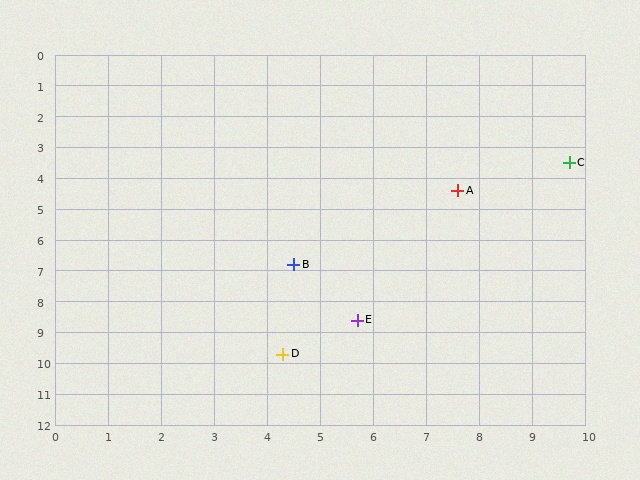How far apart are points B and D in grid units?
Points B and D are about 2.9 grid units apart.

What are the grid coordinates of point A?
Point A is at approximately (7.6, 4.4).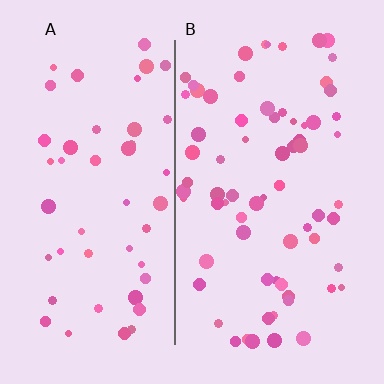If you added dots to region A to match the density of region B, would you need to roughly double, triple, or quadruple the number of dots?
Approximately double.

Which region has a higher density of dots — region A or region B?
B (the right).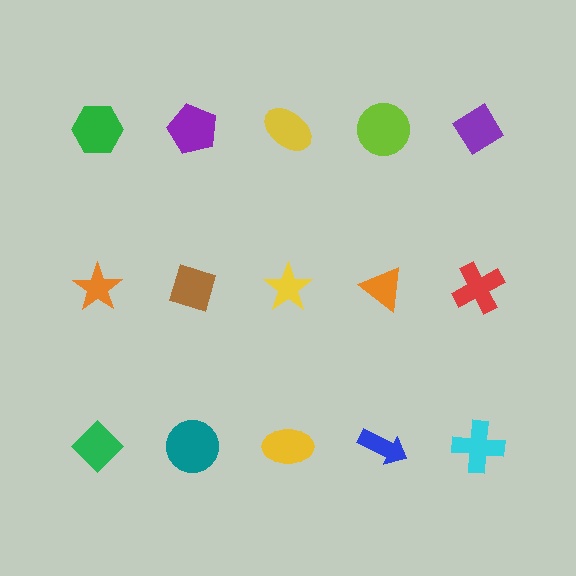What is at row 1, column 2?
A purple pentagon.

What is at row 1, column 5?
A purple diamond.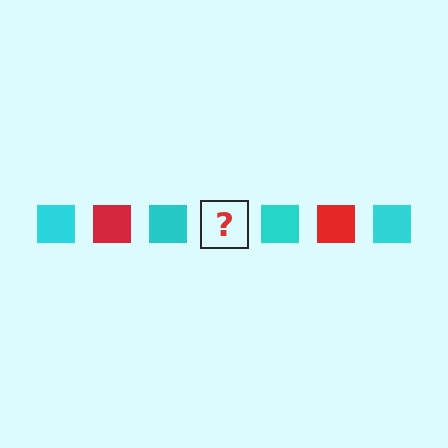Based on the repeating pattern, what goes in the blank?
The blank should be a red square.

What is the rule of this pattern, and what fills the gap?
The rule is that the pattern cycles through cyan, red squares. The gap should be filled with a red square.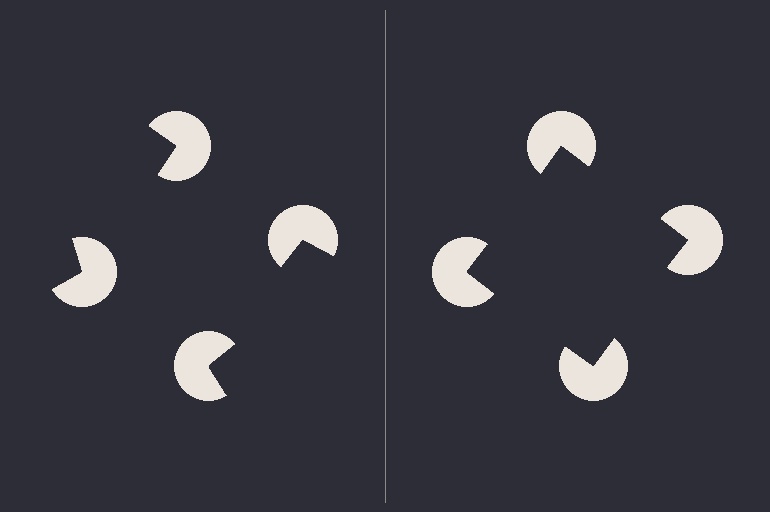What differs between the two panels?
The pac-man discs are positioned identically on both sides; only the wedge orientations differ. On the right they align to a square; on the left they are misaligned.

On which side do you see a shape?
An illusory square appears on the right side. On the left side the wedge cuts are rotated, so no coherent shape forms.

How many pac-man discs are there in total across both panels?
8 — 4 on each side.